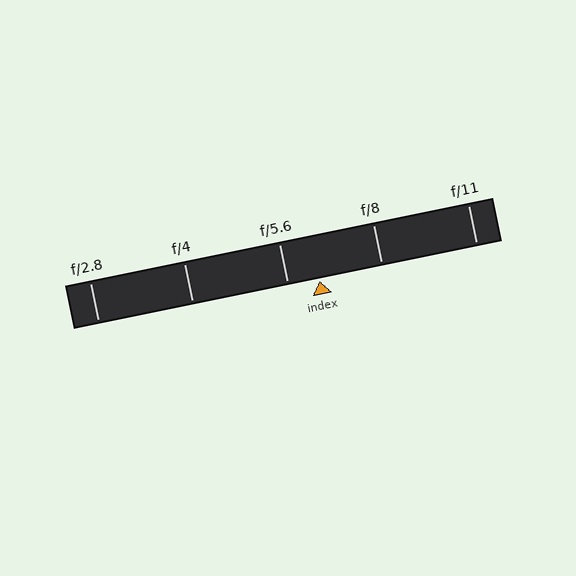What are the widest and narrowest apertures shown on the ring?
The widest aperture shown is f/2.8 and the narrowest is f/11.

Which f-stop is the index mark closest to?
The index mark is closest to f/5.6.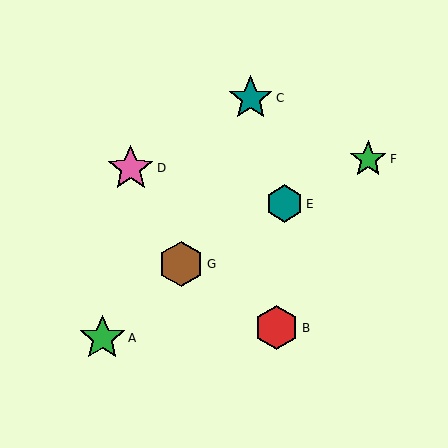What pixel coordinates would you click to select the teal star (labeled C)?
Click at (251, 98) to select the teal star C.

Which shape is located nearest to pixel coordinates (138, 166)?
The pink star (labeled D) at (131, 168) is nearest to that location.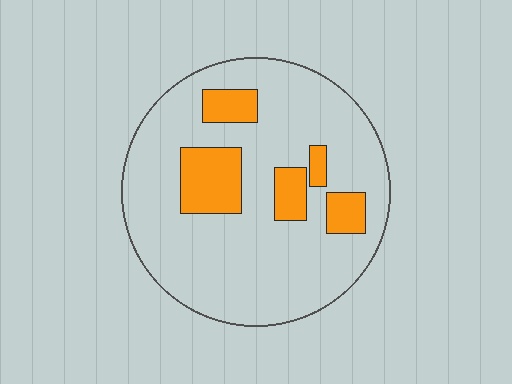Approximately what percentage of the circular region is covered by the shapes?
Approximately 20%.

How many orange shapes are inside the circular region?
5.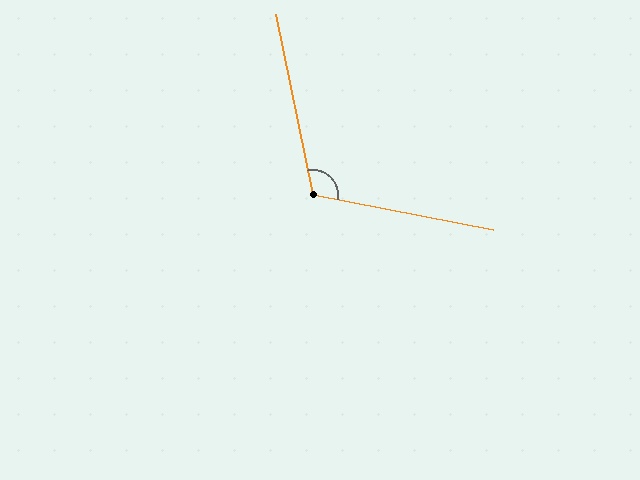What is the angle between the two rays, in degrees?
Approximately 113 degrees.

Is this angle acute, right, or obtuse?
It is obtuse.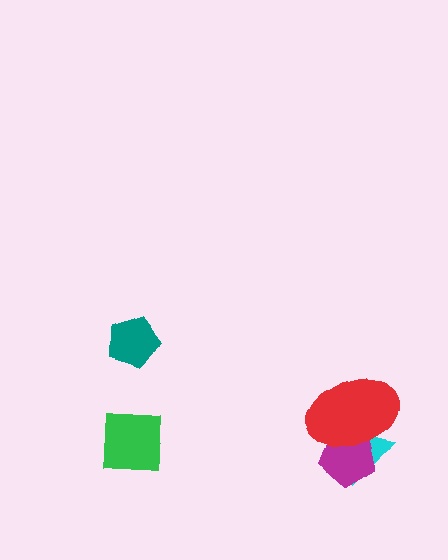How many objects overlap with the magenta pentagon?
2 objects overlap with the magenta pentagon.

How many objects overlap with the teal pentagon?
0 objects overlap with the teal pentagon.